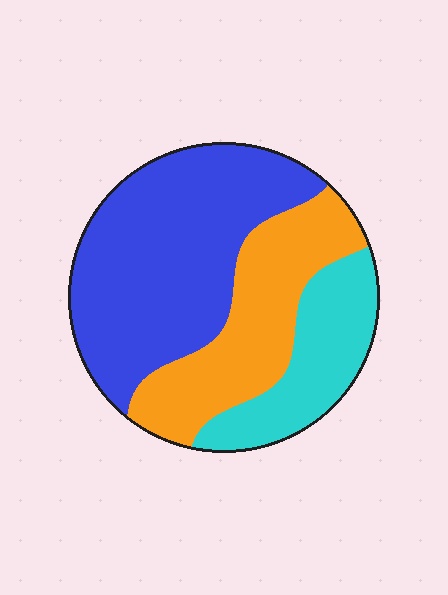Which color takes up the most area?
Blue, at roughly 50%.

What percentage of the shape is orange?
Orange covers about 30% of the shape.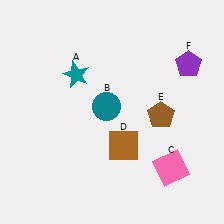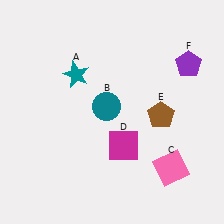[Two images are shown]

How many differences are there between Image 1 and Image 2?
There is 1 difference between the two images.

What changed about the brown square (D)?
In Image 1, D is brown. In Image 2, it changed to magenta.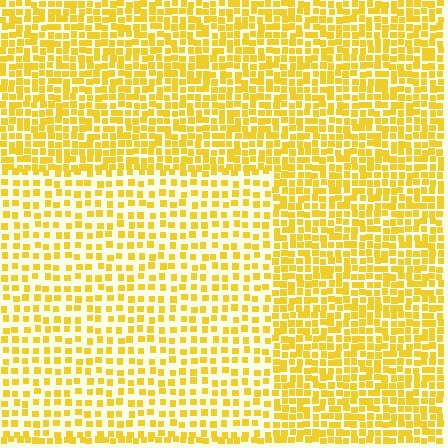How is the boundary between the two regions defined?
The boundary is defined by a change in element density (approximately 1.8x ratio). All elements are the same color, size, and shape.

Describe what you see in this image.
The image contains small yellow elements arranged at two different densities. A rectangle-shaped region is visible where the elements are less densely packed than the surrounding area.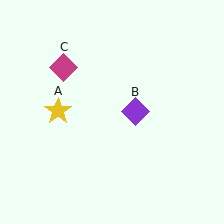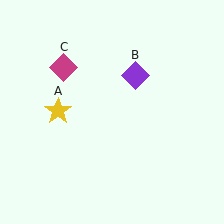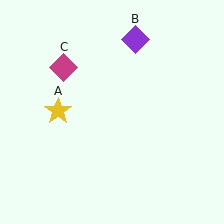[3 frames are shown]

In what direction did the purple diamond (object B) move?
The purple diamond (object B) moved up.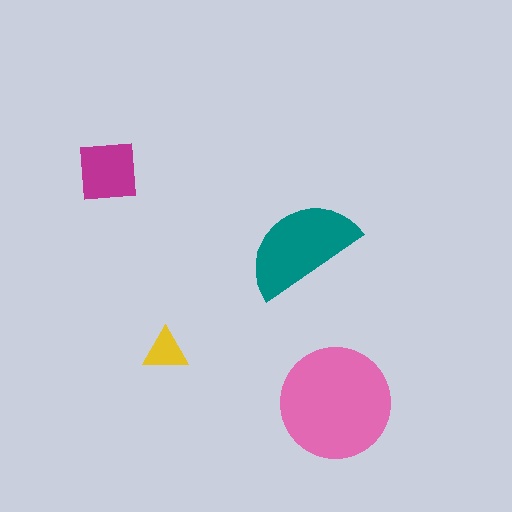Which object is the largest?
The pink circle.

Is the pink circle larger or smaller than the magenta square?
Larger.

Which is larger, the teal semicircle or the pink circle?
The pink circle.